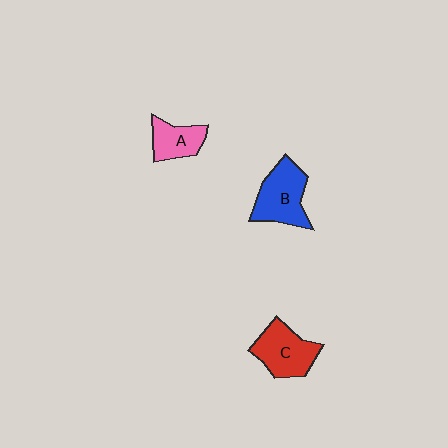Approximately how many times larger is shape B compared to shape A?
Approximately 1.6 times.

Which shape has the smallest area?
Shape A (pink).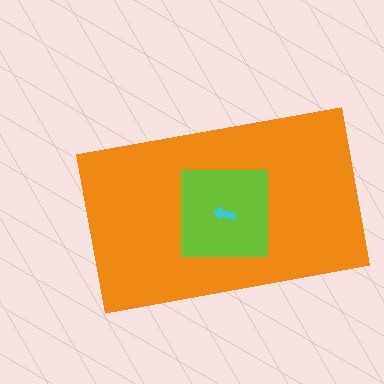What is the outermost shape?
The orange rectangle.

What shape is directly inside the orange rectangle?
The lime square.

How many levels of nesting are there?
3.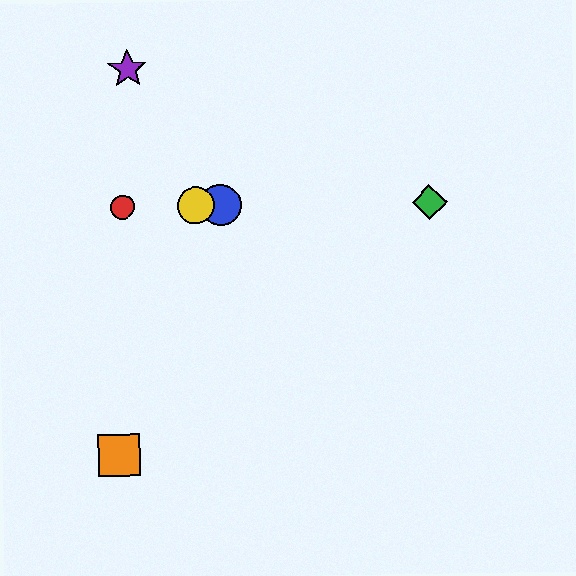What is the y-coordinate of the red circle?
The red circle is at y≈207.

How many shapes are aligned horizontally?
4 shapes (the red circle, the blue circle, the green diamond, the yellow circle) are aligned horizontally.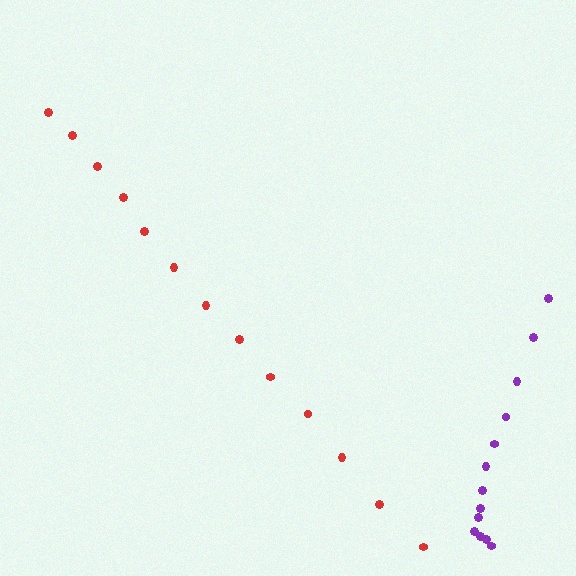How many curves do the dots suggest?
There are 2 distinct paths.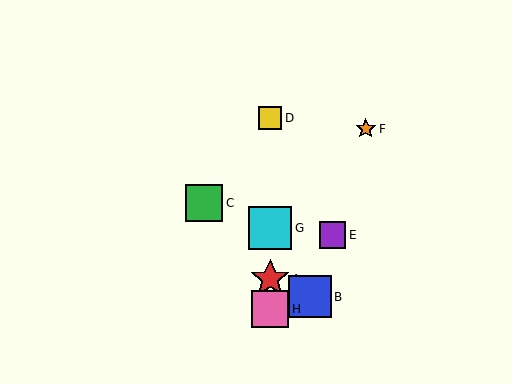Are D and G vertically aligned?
Yes, both are at x≈270.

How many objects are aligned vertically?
4 objects (A, D, G, H) are aligned vertically.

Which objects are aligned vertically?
Objects A, D, G, H are aligned vertically.